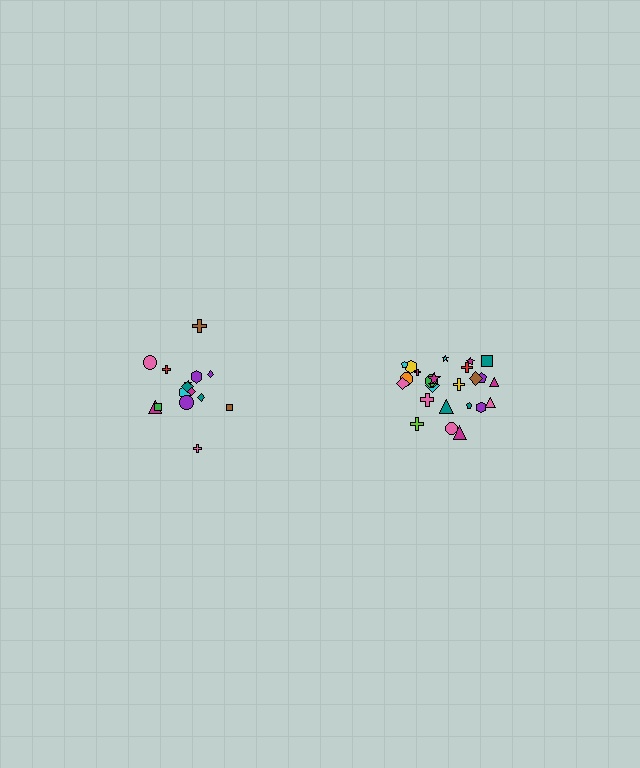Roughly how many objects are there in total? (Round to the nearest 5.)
Roughly 40 objects in total.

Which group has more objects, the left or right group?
The right group.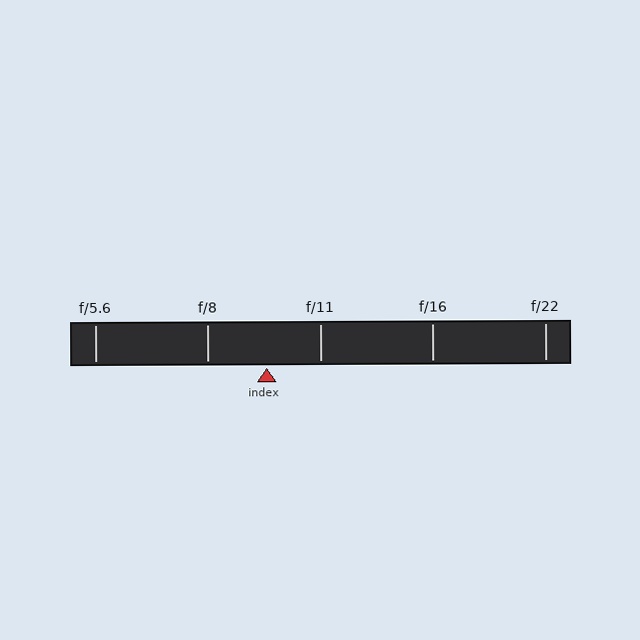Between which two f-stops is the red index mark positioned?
The index mark is between f/8 and f/11.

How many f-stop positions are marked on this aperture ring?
There are 5 f-stop positions marked.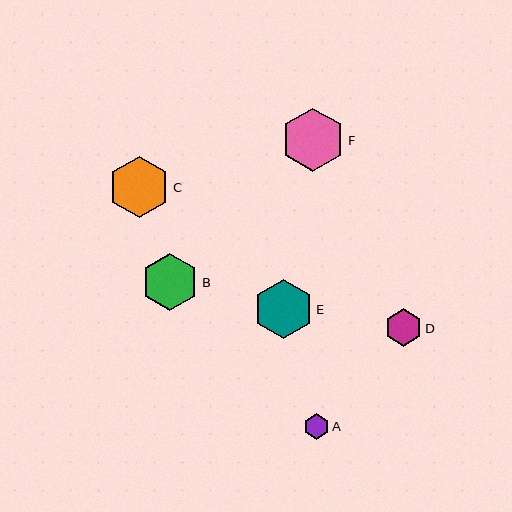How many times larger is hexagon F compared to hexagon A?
Hexagon F is approximately 2.5 times the size of hexagon A.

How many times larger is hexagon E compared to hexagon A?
Hexagon E is approximately 2.4 times the size of hexagon A.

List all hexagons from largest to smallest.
From largest to smallest: F, C, E, B, D, A.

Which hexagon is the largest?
Hexagon F is the largest with a size of approximately 64 pixels.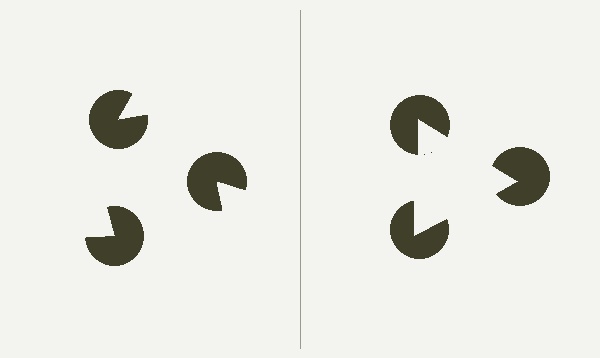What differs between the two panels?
The pac-man discs are positioned identically on both sides; only the wedge orientations differ. On the right they align to a triangle; on the left they are misaligned.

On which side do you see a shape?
An illusory triangle appears on the right side. On the left side the wedge cuts are rotated, so no coherent shape forms.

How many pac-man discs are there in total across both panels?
6 — 3 on each side.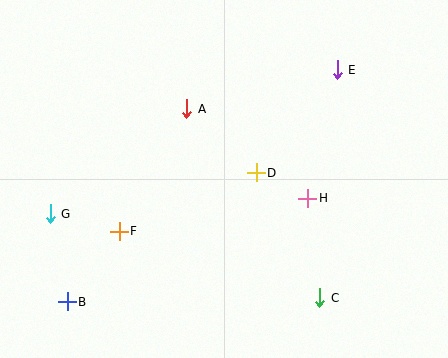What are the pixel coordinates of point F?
Point F is at (119, 231).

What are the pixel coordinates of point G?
Point G is at (50, 214).